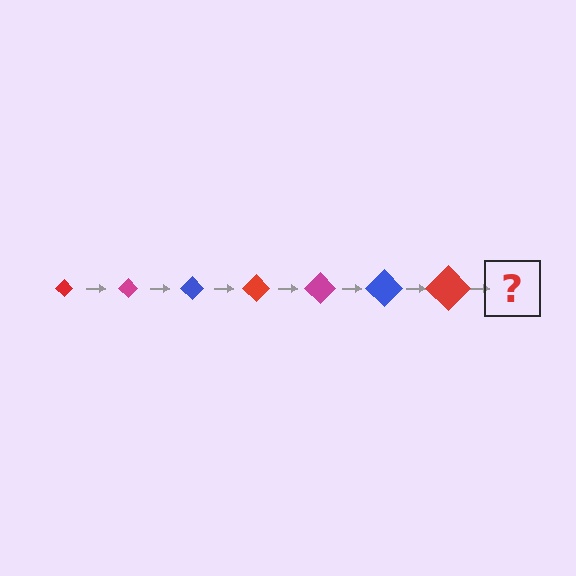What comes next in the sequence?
The next element should be a magenta diamond, larger than the previous one.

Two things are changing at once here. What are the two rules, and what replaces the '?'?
The two rules are that the diamond grows larger each step and the color cycles through red, magenta, and blue. The '?' should be a magenta diamond, larger than the previous one.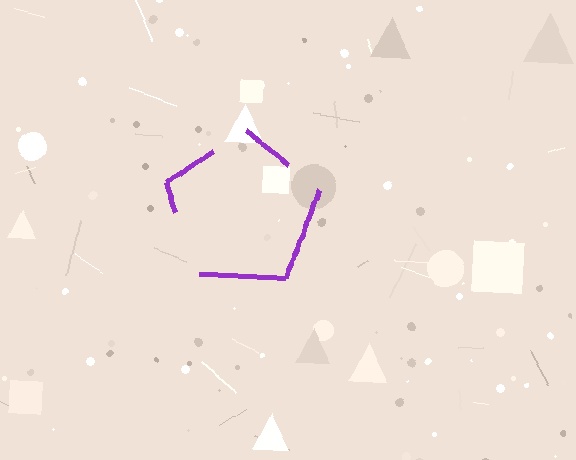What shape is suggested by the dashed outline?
The dashed outline suggests a pentagon.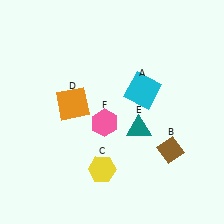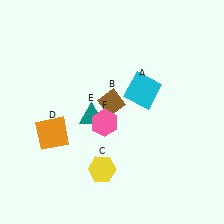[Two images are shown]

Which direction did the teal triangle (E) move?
The teal triangle (E) moved left.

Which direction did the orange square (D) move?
The orange square (D) moved down.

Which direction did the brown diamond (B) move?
The brown diamond (B) moved left.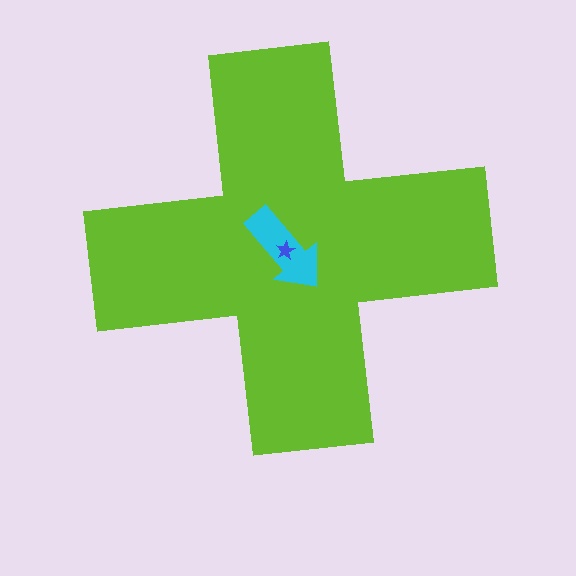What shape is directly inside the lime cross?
The cyan arrow.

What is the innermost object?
The blue star.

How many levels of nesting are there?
3.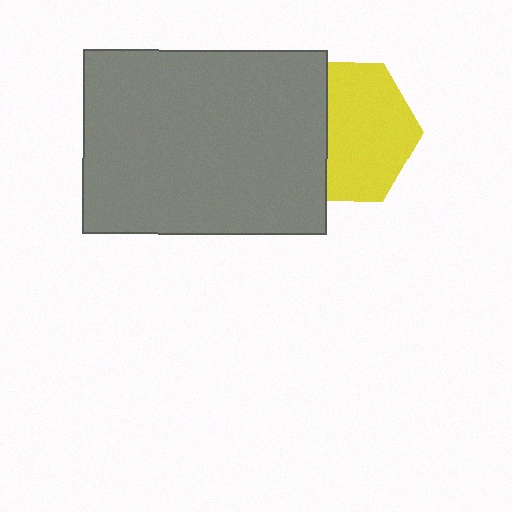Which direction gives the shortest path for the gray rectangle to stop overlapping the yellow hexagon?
Moving left gives the shortest separation.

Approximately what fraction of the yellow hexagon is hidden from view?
Roughly 38% of the yellow hexagon is hidden behind the gray rectangle.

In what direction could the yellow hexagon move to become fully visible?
The yellow hexagon could move right. That would shift it out from behind the gray rectangle entirely.